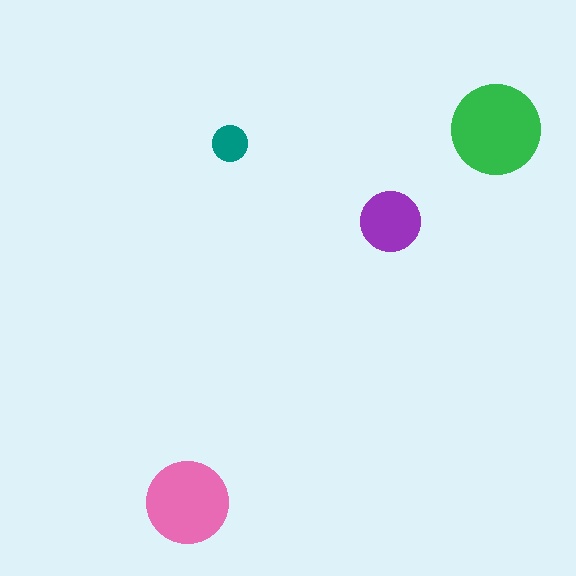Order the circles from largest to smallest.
the green one, the pink one, the purple one, the teal one.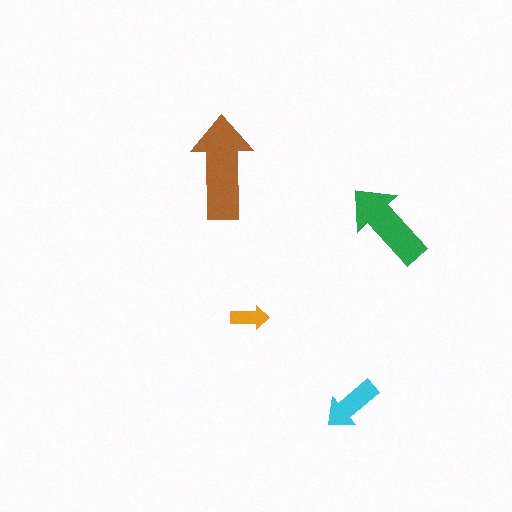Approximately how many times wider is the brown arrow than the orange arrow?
About 2.5 times wider.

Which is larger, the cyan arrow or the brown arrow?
The brown one.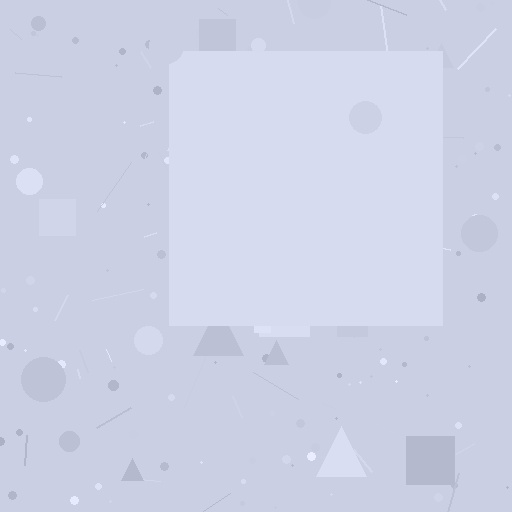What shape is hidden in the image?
A square is hidden in the image.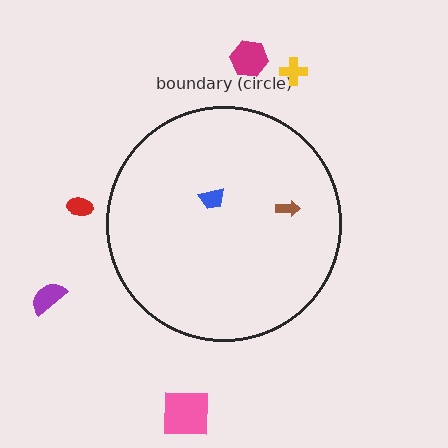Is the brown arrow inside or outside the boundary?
Inside.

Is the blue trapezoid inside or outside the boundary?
Inside.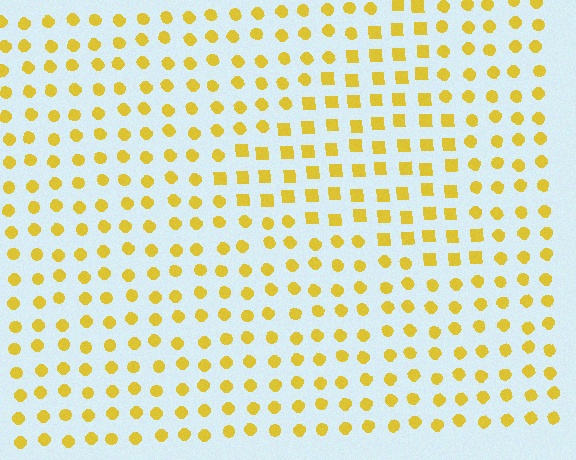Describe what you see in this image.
The image is filled with small yellow elements arranged in a uniform grid. A triangle-shaped region contains squares, while the surrounding area contains circles. The boundary is defined purely by the change in element shape.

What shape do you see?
I see a triangle.